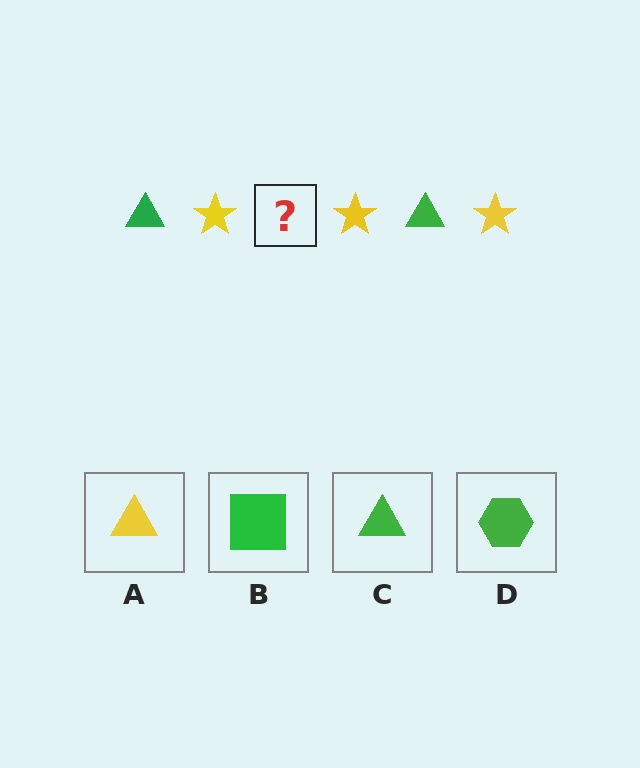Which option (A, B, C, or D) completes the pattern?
C.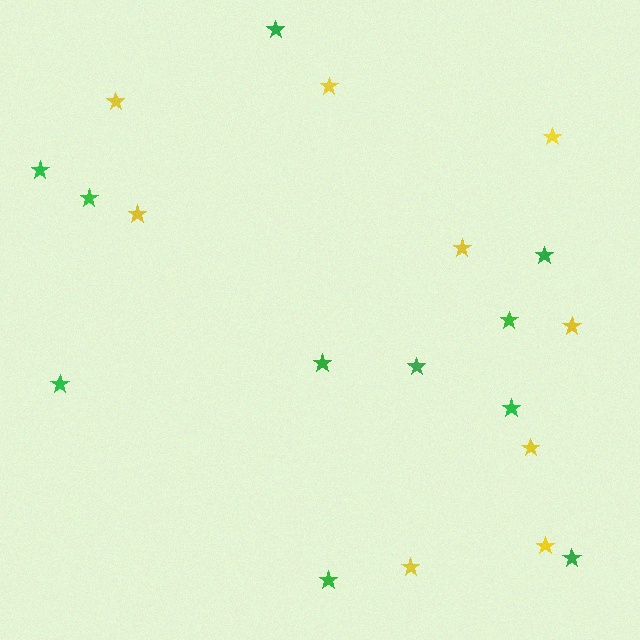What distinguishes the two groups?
There are 2 groups: one group of yellow stars (9) and one group of green stars (11).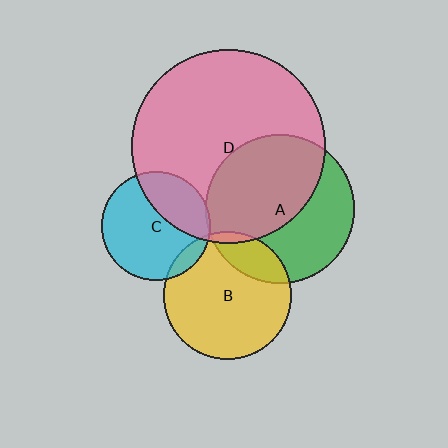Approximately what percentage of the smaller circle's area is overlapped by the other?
Approximately 5%.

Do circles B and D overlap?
Yes.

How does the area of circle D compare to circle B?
Approximately 2.3 times.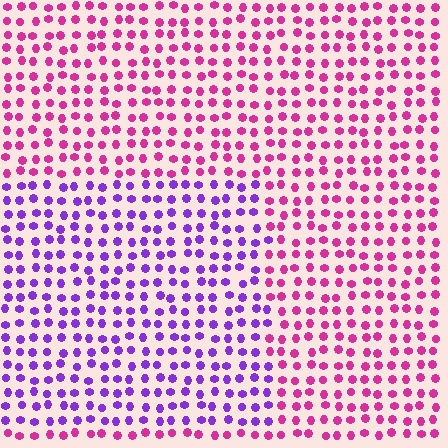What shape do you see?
I see a rectangle.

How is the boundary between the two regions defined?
The boundary is defined purely by a slight shift in hue (about 50 degrees). Spacing, size, and orientation are identical on both sides.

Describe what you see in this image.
The image is filled with small magenta elements in a uniform arrangement. A rectangle-shaped region is visible where the elements are tinted to a slightly different hue, forming a subtle color boundary.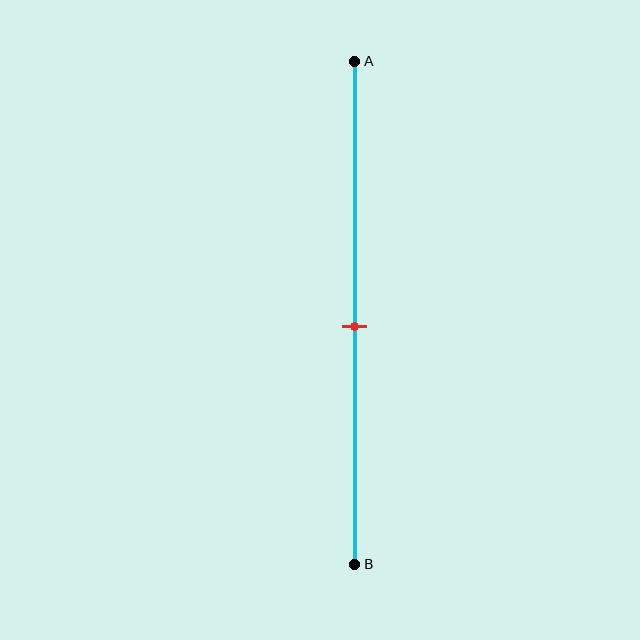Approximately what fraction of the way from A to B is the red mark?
The red mark is approximately 55% of the way from A to B.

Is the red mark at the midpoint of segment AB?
Yes, the mark is approximately at the midpoint.